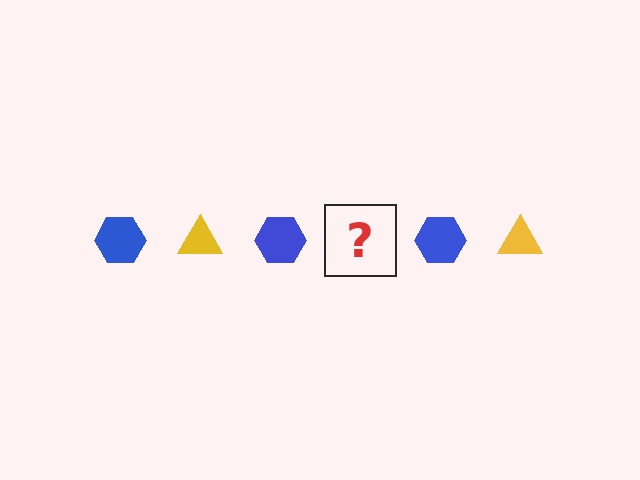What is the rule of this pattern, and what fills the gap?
The rule is that the pattern alternates between blue hexagon and yellow triangle. The gap should be filled with a yellow triangle.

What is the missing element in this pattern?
The missing element is a yellow triangle.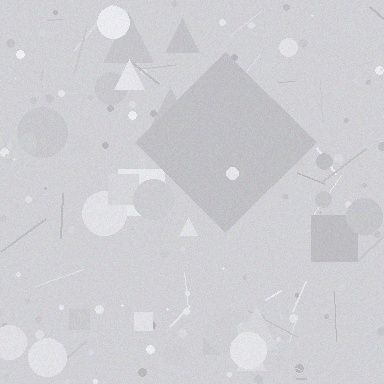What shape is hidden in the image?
A diamond is hidden in the image.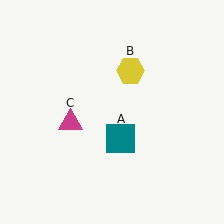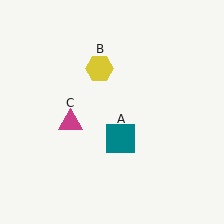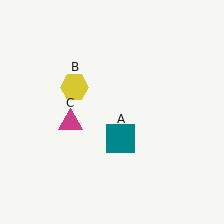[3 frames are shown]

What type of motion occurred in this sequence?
The yellow hexagon (object B) rotated counterclockwise around the center of the scene.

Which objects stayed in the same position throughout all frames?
Teal square (object A) and magenta triangle (object C) remained stationary.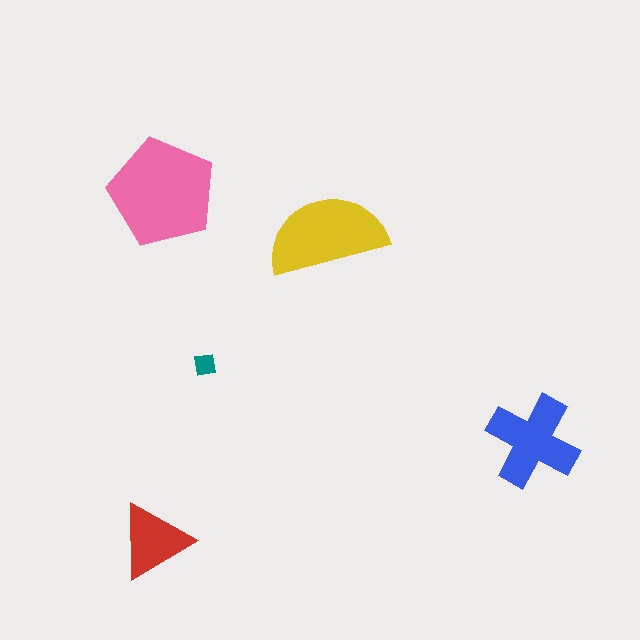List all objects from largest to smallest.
The pink pentagon, the yellow semicircle, the blue cross, the red triangle, the teal square.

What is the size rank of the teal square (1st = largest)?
5th.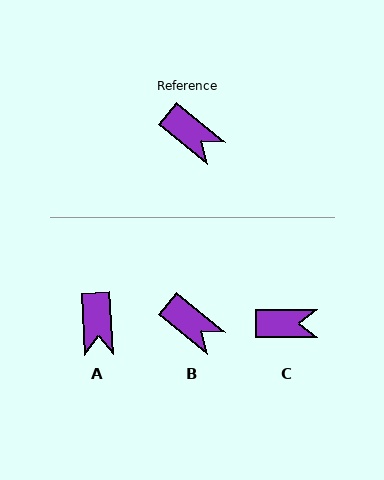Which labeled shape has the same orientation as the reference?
B.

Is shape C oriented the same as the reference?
No, it is off by about 40 degrees.